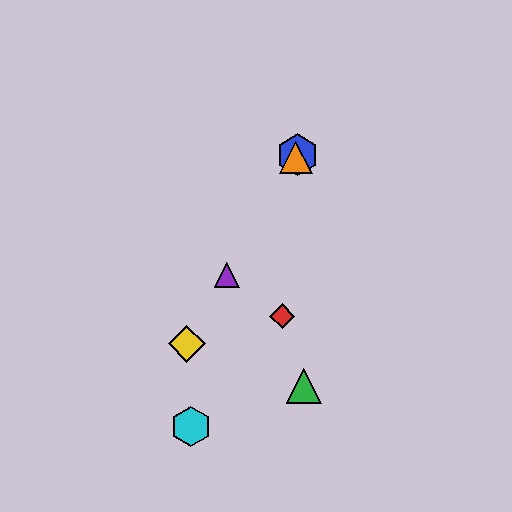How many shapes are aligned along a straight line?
4 shapes (the blue hexagon, the yellow diamond, the purple triangle, the orange triangle) are aligned along a straight line.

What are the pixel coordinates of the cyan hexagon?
The cyan hexagon is at (191, 426).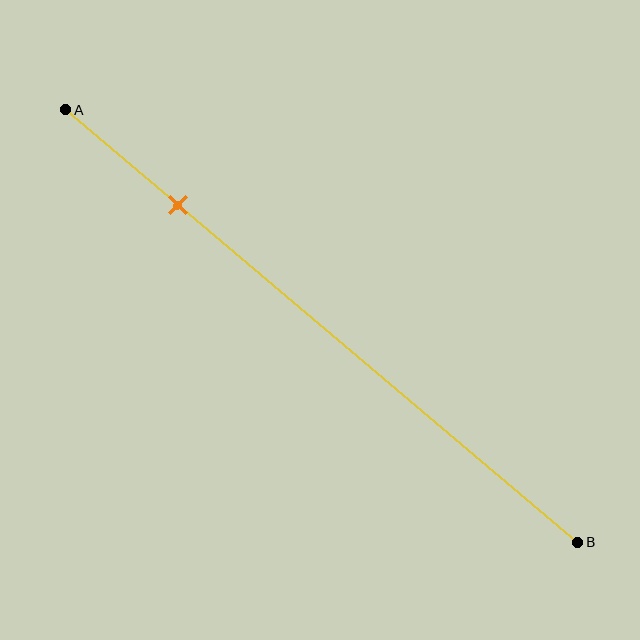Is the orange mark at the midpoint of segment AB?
No, the mark is at about 20% from A, not at the 50% midpoint.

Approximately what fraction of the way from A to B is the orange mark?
The orange mark is approximately 20% of the way from A to B.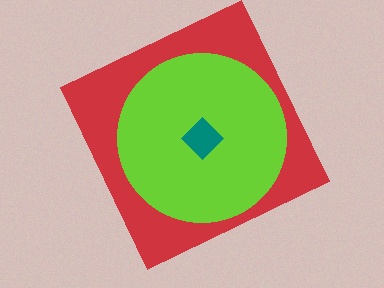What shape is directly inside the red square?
The lime circle.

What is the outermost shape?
The red square.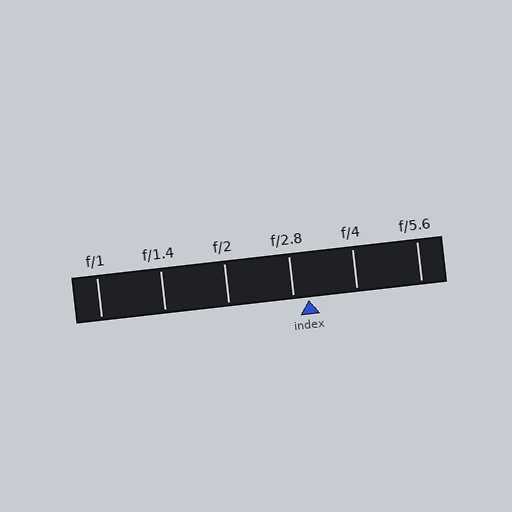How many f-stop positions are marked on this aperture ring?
There are 6 f-stop positions marked.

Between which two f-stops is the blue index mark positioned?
The index mark is between f/2.8 and f/4.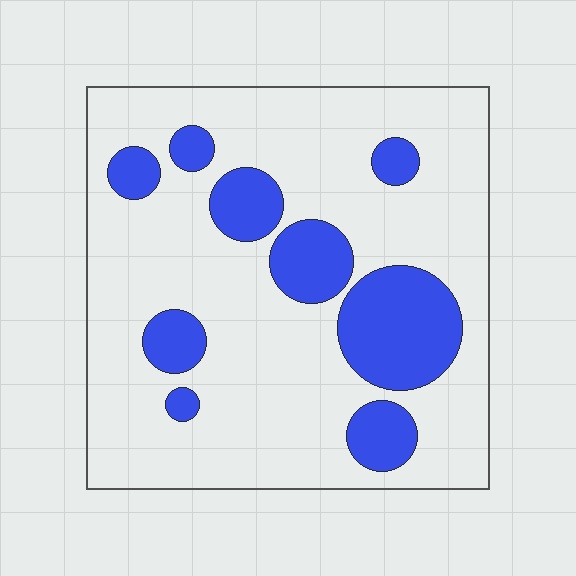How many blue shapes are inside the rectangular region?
9.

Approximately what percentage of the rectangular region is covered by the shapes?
Approximately 20%.